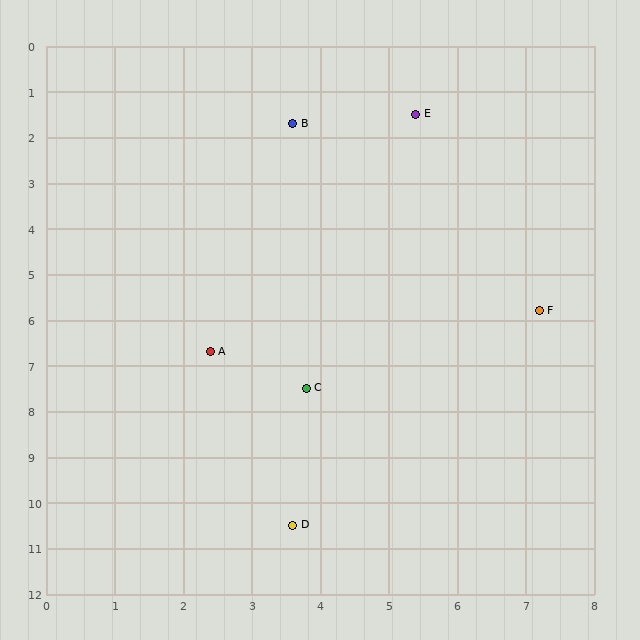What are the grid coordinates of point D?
Point D is at approximately (3.6, 10.5).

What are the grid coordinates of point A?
Point A is at approximately (2.4, 6.7).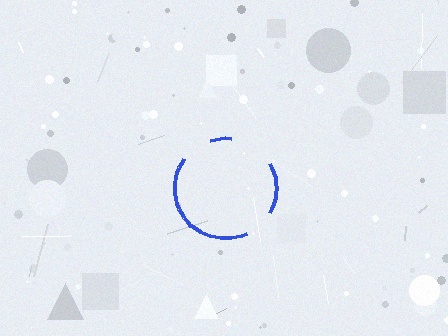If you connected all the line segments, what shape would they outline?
They would outline a circle.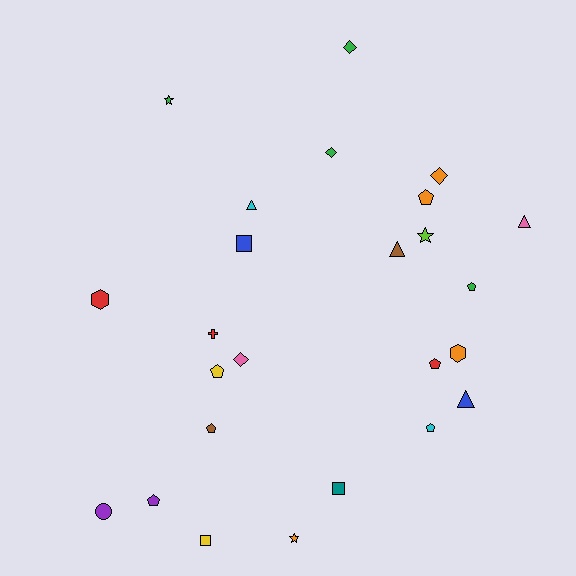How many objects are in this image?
There are 25 objects.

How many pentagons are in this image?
There are 7 pentagons.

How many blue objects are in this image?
There are 2 blue objects.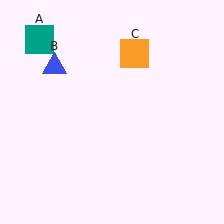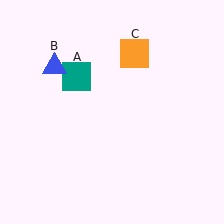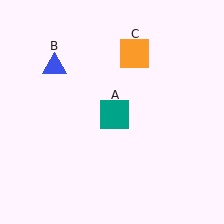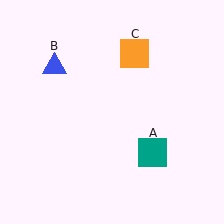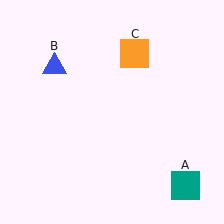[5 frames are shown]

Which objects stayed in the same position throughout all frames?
Blue triangle (object B) and orange square (object C) remained stationary.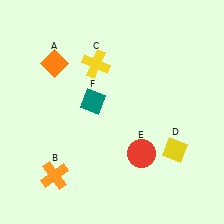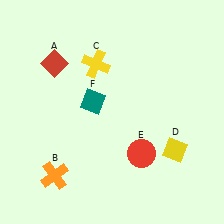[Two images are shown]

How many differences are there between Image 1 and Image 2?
There is 1 difference between the two images.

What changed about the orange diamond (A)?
In Image 1, A is orange. In Image 2, it changed to red.